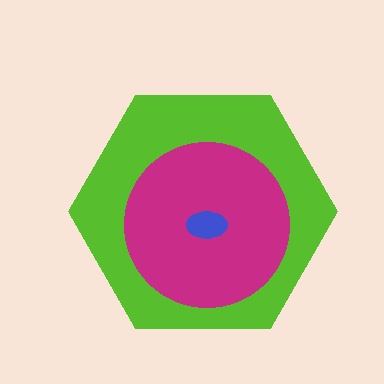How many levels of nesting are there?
3.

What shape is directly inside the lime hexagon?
The magenta circle.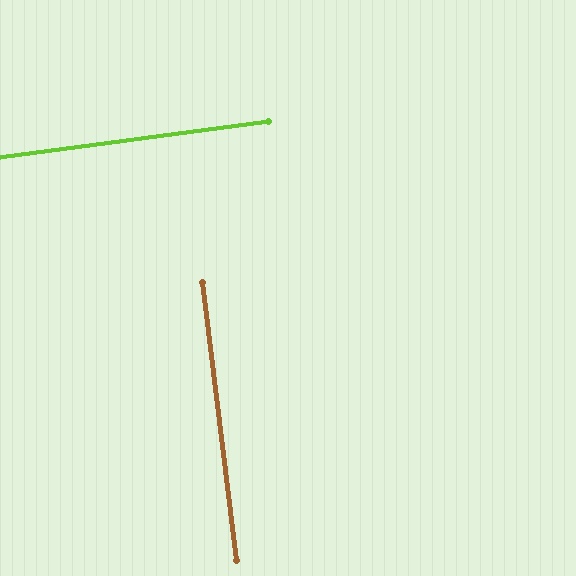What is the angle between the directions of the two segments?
Approximately 89 degrees.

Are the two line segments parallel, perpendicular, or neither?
Perpendicular — they meet at approximately 89°.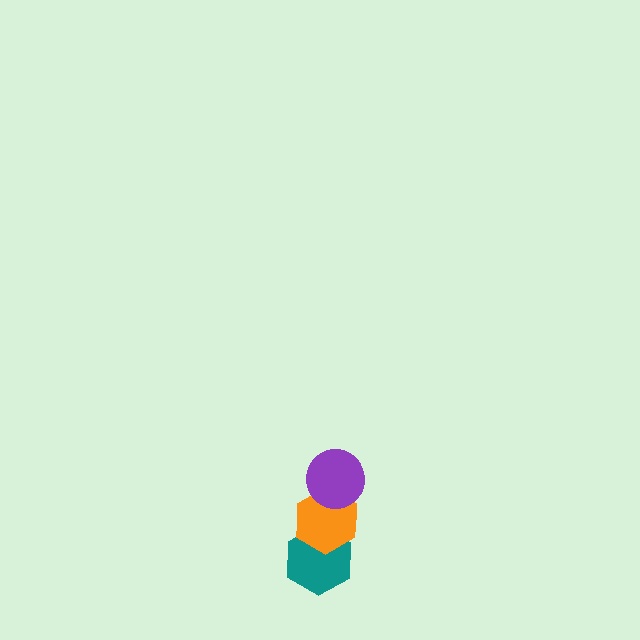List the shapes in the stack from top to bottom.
From top to bottom: the purple circle, the orange hexagon, the teal hexagon.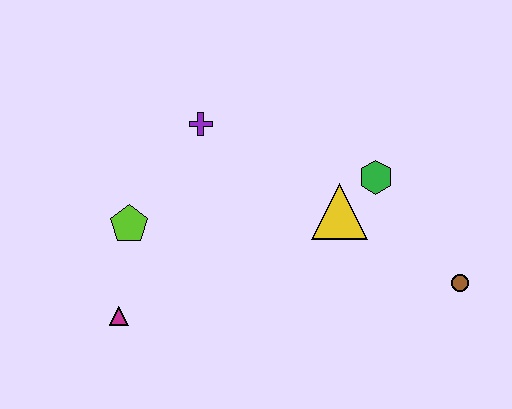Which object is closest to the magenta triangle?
The lime pentagon is closest to the magenta triangle.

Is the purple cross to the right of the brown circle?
No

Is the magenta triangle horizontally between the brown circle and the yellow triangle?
No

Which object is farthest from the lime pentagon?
The brown circle is farthest from the lime pentagon.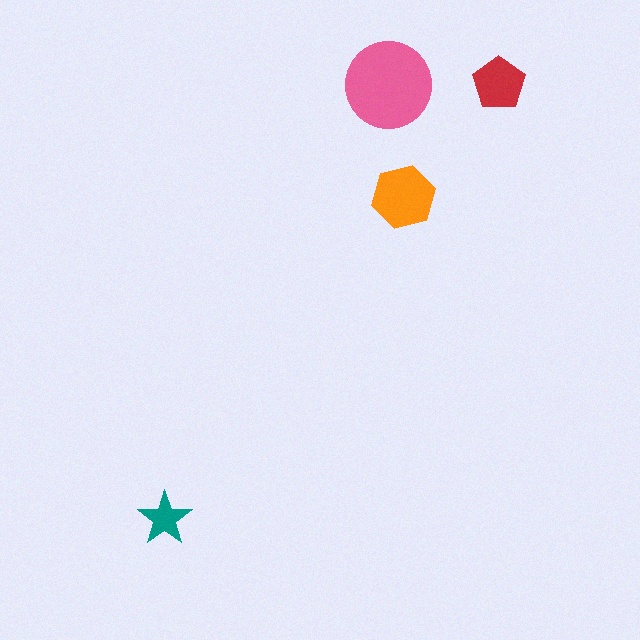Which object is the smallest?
The teal star.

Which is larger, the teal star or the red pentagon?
The red pentagon.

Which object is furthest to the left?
The teal star is leftmost.